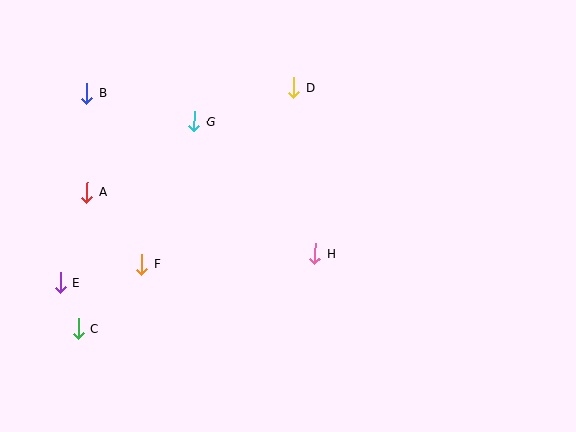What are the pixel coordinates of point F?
Point F is at (142, 264).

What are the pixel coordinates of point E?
Point E is at (60, 282).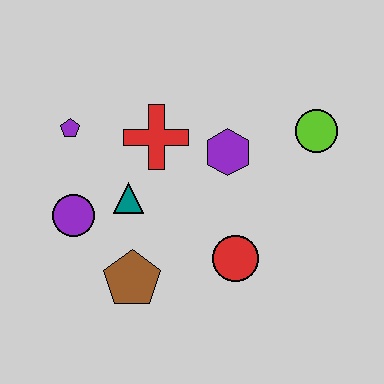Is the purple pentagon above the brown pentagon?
Yes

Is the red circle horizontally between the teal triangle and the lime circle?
Yes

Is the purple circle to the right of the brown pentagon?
No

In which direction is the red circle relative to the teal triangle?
The red circle is to the right of the teal triangle.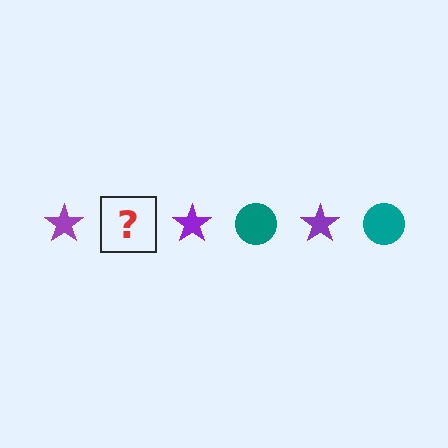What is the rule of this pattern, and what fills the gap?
The rule is that the pattern alternates between purple star and teal circle. The gap should be filled with a teal circle.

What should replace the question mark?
The question mark should be replaced with a teal circle.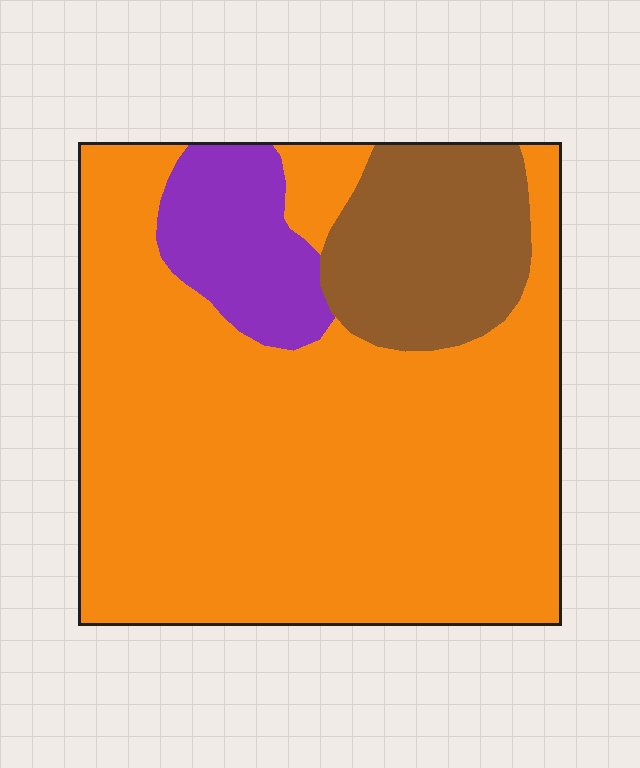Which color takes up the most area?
Orange, at roughly 75%.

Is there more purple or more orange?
Orange.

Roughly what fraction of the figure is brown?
Brown takes up about one sixth (1/6) of the figure.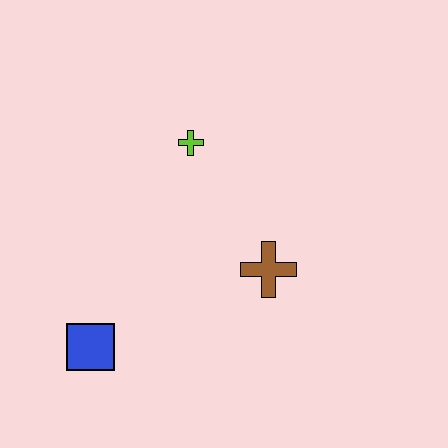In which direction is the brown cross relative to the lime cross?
The brown cross is below the lime cross.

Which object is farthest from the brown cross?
The blue square is farthest from the brown cross.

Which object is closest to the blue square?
The brown cross is closest to the blue square.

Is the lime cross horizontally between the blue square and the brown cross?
Yes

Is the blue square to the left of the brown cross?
Yes